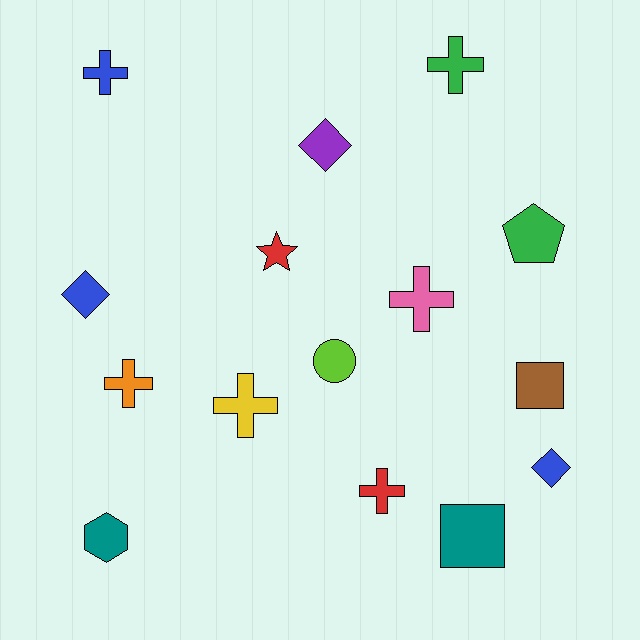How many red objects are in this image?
There are 2 red objects.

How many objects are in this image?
There are 15 objects.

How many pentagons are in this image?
There is 1 pentagon.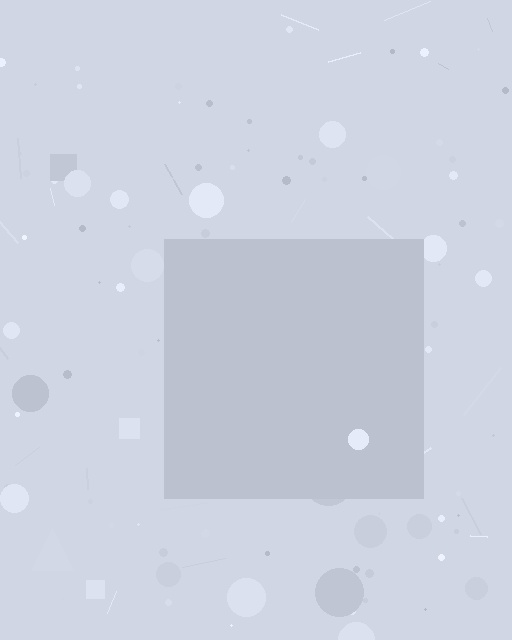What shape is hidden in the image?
A square is hidden in the image.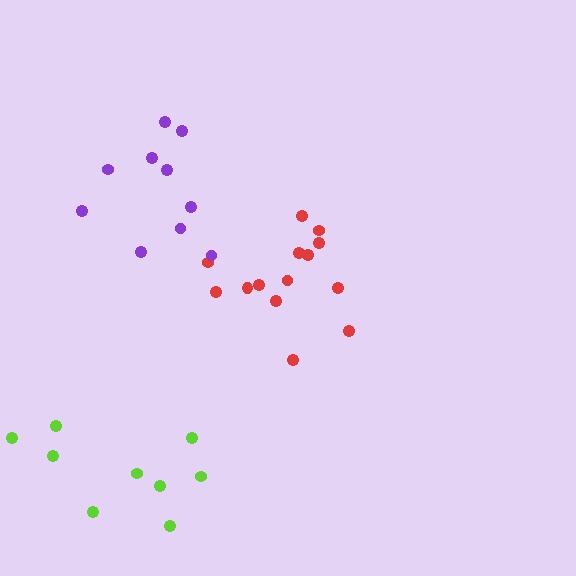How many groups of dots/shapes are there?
There are 3 groups.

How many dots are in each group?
Group 1: 9 dots, Group 2: 14 dots, Group 3: 10 dots (33 total).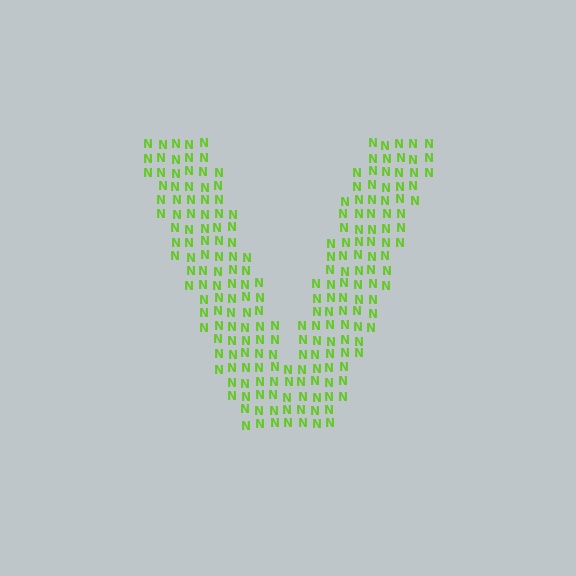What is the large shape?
The large shape is the letter V.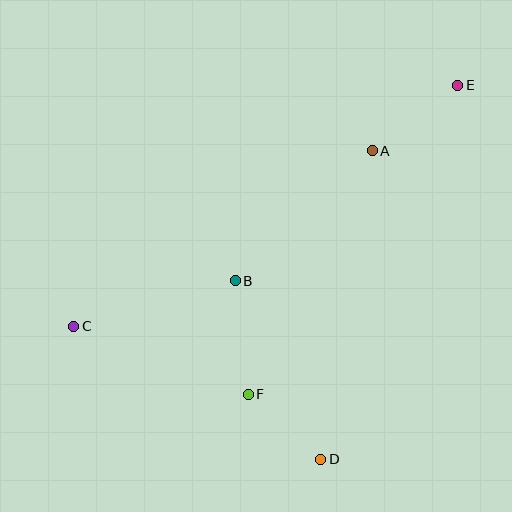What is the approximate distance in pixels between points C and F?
The distance between C and F is approximately 187 pixels.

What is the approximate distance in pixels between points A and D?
The distance between A and D is approximately 313 pixels.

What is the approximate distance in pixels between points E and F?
The distance between E and F is approximately 373 pixels.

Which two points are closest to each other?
Points D and F are closest to each other.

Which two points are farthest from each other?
Points C and E are farthest from each other.